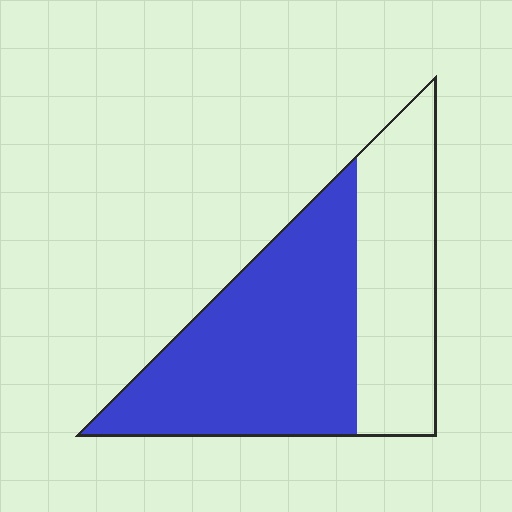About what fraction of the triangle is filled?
About three fifths (3/5).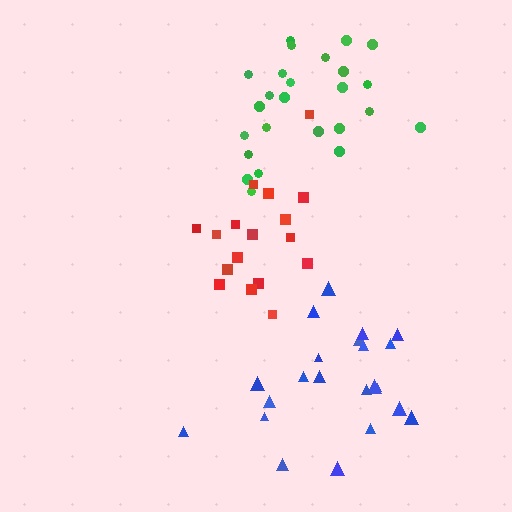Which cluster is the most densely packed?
Red.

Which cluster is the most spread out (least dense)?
Green.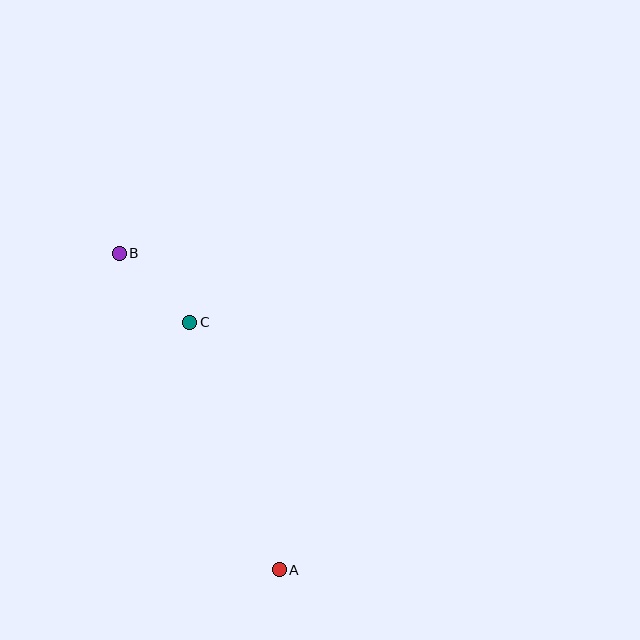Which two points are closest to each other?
Points B and C are closest to each other.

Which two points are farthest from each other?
Points A and B are farthest from each other.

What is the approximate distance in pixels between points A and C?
The distance between A and C is approximately 263 pixels.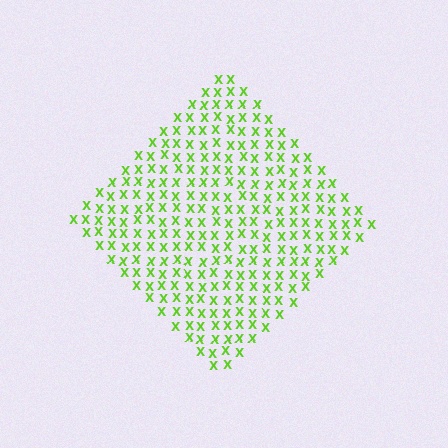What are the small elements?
The small elements are letter X's.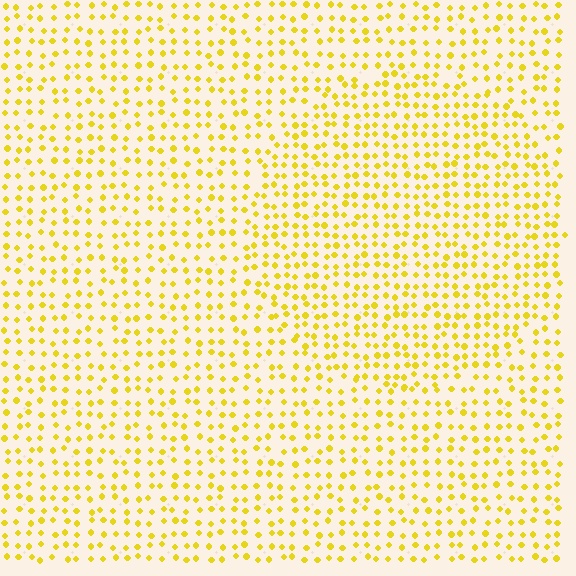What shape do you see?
I see a circle.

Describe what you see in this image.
The image contains small yellow elements arranged at two different densities. A circle-shaped region is visible where the elements are more densely packed than the surrounding area.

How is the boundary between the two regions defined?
The boundary is defined by a change in element density (approximately 1.4x ratio). All elements are the same color, size, and shape.